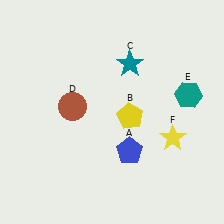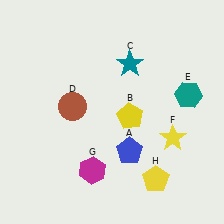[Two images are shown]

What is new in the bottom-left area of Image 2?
A magenta hexagon (G) was added in the bottom-left area of Image 2.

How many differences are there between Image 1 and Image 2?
There are 2 differences between the two images.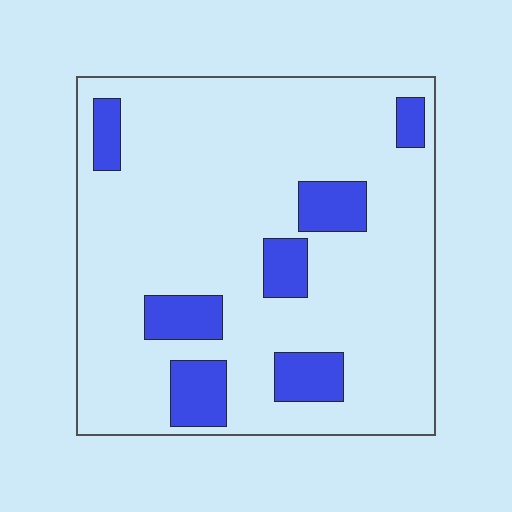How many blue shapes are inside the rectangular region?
7.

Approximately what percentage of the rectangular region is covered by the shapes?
Approximately 15%.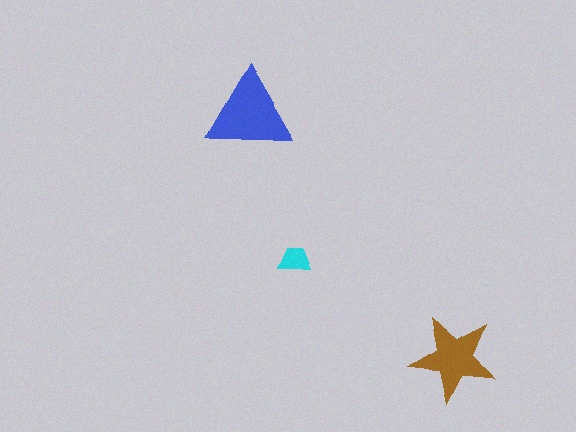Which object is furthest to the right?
The brown star is rightmost.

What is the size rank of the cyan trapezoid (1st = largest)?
3rd.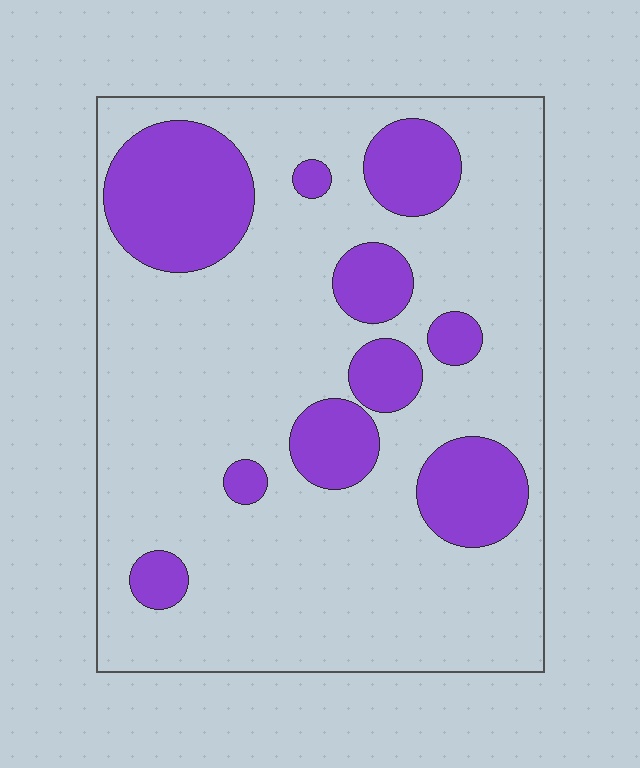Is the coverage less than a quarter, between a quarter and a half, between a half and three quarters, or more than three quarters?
Less than a quarter.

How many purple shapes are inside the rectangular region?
10.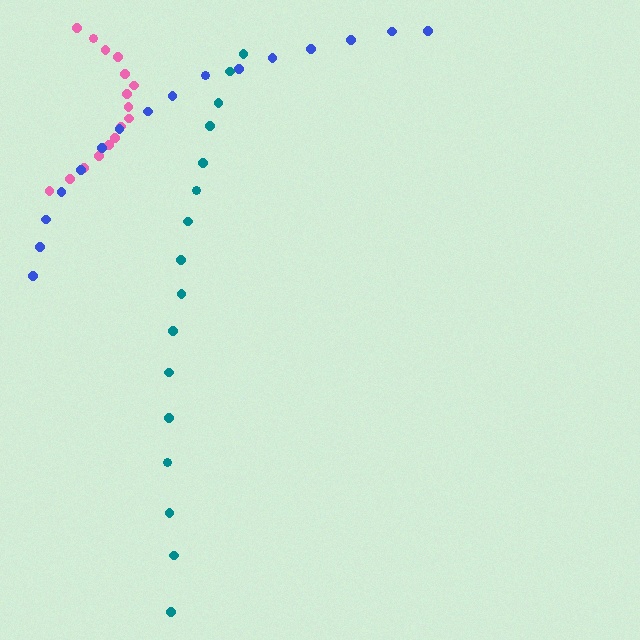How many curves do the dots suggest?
There are 3 distinct paths.